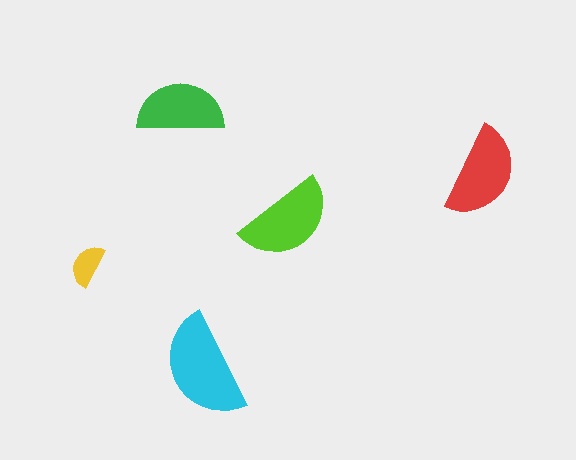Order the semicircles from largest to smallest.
the cyan one, the lime one, the red one, the green one, the yellow one.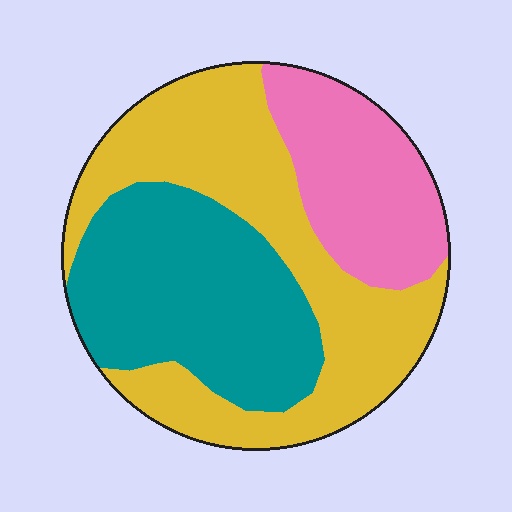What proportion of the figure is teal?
Teal takes up between a third and a half of the figure.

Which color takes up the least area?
Pink, at roughly 20%.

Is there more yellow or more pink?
Yellow.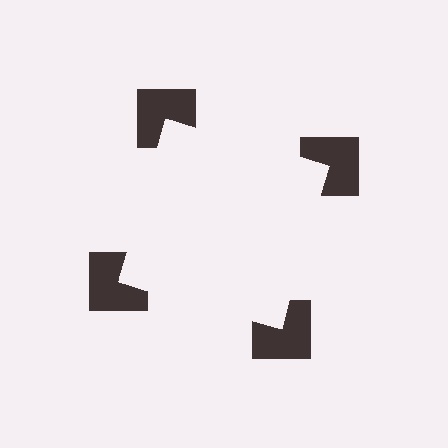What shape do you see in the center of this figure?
An illusory square — its edges are inferred from the aligned wedge cuts in the notched squares, not physically drawn.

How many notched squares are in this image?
There are 4 — one at each vertex of the illusory square.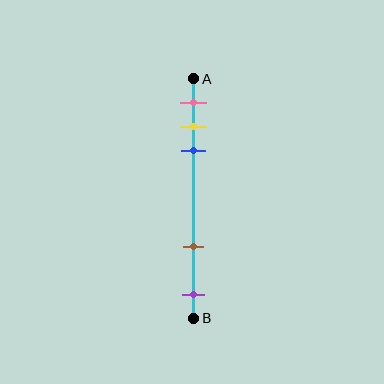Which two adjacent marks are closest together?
The yellow and blue marks are the closest adjacent pair.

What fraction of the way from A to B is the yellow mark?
The yellow mark is approximately 20% (0.2) of the way from A to B.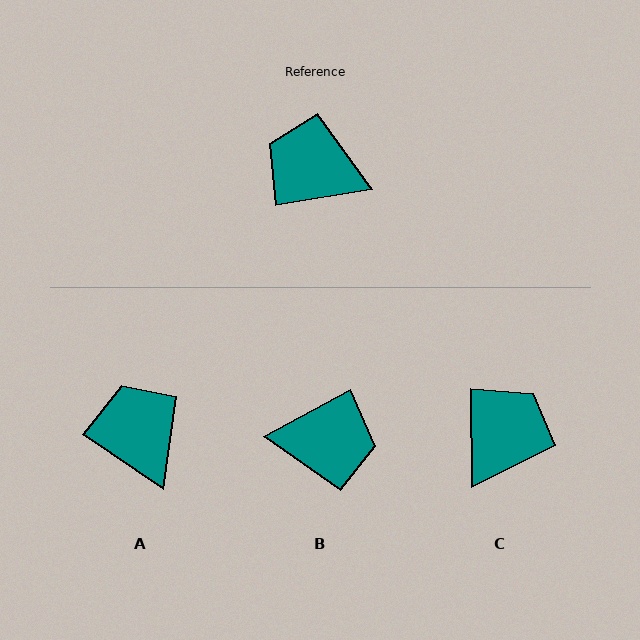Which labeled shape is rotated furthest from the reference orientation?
B, about 161 degrees away.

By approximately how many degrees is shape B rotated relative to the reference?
Approximately 161 degrees clockwise.